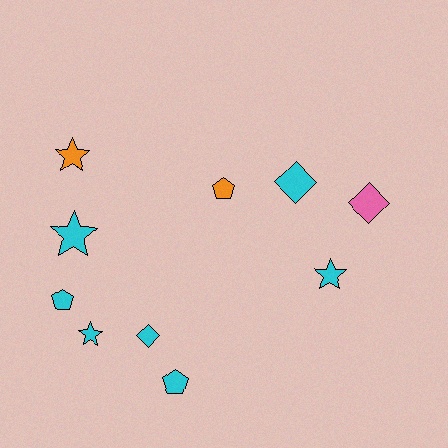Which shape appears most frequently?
Star, with 4 objects.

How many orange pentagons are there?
There is 1 orange pentagon.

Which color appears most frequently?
Cyan, with 7 objects.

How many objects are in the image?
There are 10 objects.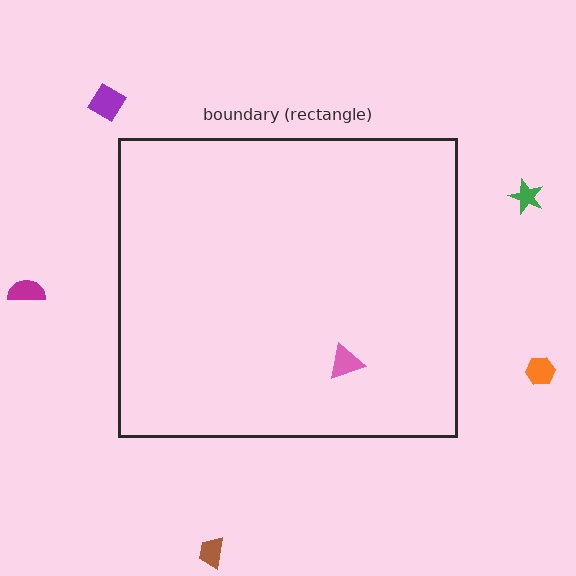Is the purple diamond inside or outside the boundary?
Outside.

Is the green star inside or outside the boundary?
Outside.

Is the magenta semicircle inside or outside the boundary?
Outside.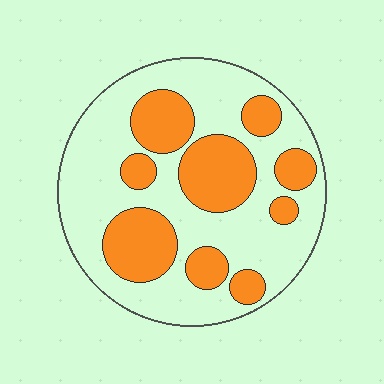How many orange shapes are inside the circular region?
9.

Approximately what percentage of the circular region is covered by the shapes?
Approximately 35%.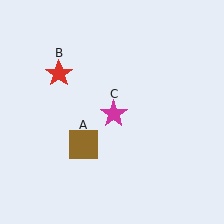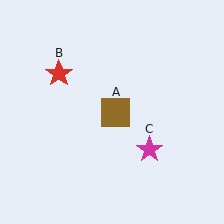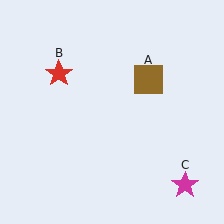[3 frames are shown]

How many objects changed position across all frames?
2 objects changed position: brown square (object A), magenta star (object C).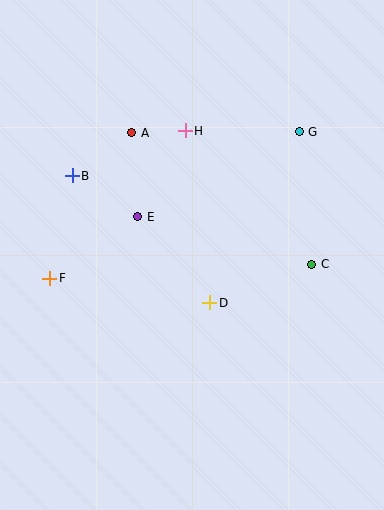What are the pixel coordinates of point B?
Point B is at (72, 176).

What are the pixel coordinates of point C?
Point C is at (312, 264).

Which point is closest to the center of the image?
Point D at (210, 303) is closest to the center.